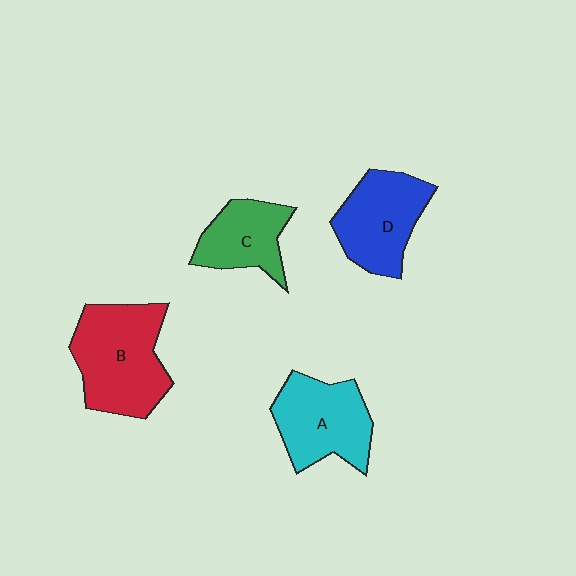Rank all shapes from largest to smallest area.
From largest to smallest: B (red), A (cyan), D (blue), C (green).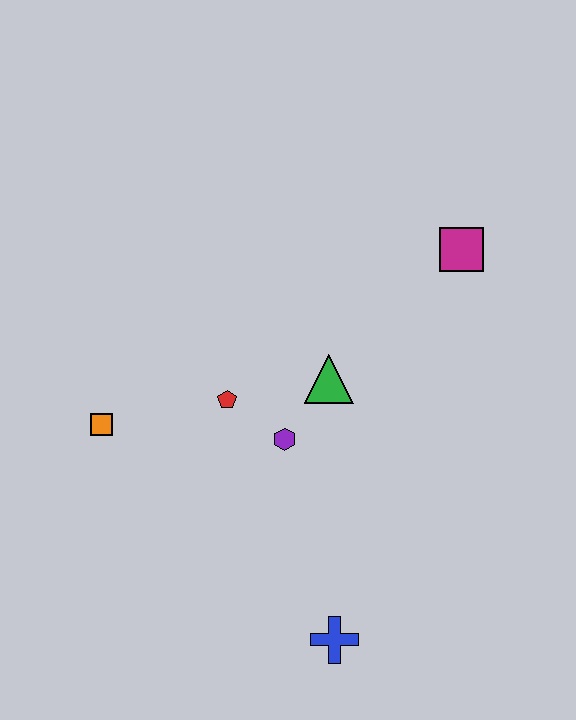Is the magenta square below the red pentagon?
No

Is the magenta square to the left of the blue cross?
No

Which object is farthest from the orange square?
The magenta square is farthest from the orange square.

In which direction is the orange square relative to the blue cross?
The orange square is to the left of the blue cross.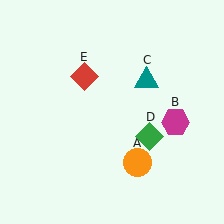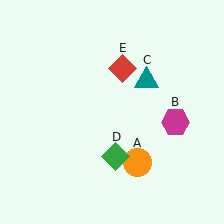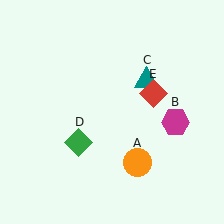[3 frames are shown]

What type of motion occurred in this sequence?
The green diamond (object D), red diamond (object E) rotated clockwise around the center of the scene.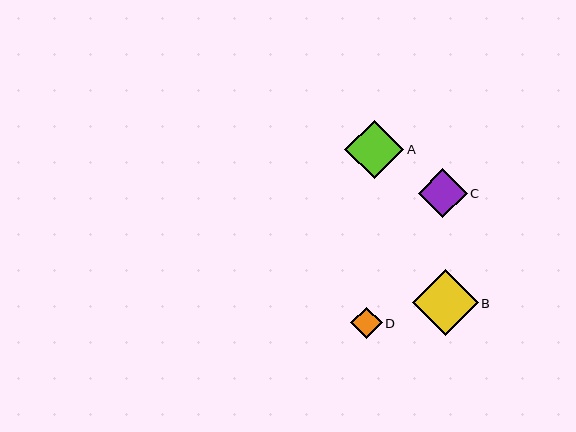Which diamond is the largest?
Diamond B is the largest with a size of approximately 66 pixels.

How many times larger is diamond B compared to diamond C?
Diamond B is approximately 1.4 times the size of diamond C.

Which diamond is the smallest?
Diamond D is the smallest with a size of approximately 31 pixels.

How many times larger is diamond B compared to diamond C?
Diamond B is approximately 1.4 times the size of diamond C.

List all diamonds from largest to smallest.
From largest to smallest: B, A, C, D.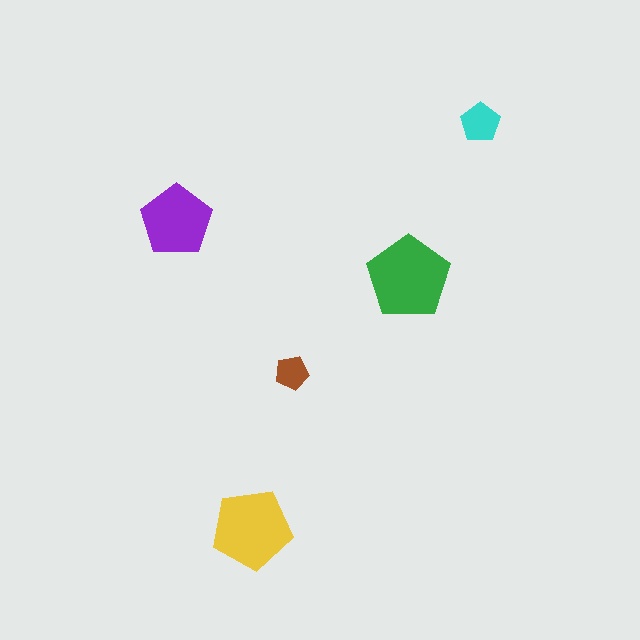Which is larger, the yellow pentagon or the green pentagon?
The green one.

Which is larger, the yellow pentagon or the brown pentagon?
The yellow one.